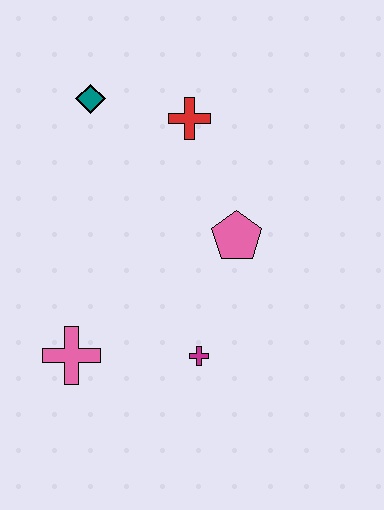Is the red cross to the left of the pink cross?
No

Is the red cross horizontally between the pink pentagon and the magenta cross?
No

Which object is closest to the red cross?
The teal diamond is closest to the red cross.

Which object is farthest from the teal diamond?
The magenta cross is farthest from the teal diamond.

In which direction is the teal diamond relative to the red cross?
The teal diamond is to the left of the red cross.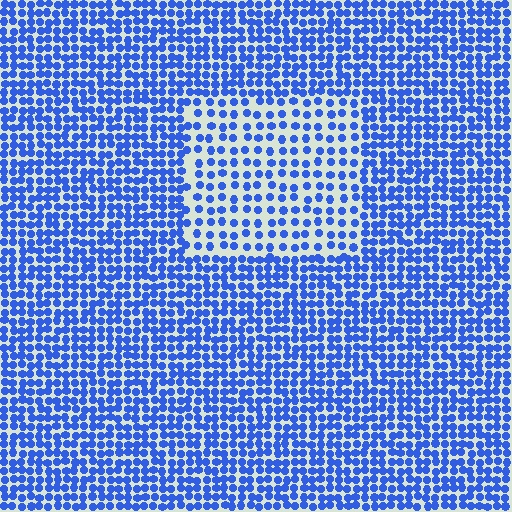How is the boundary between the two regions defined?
The boundary is defined by a change in element density (approximately 1.9x ratio). All elements are the same color, size, and shape.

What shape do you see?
I see a rectangle.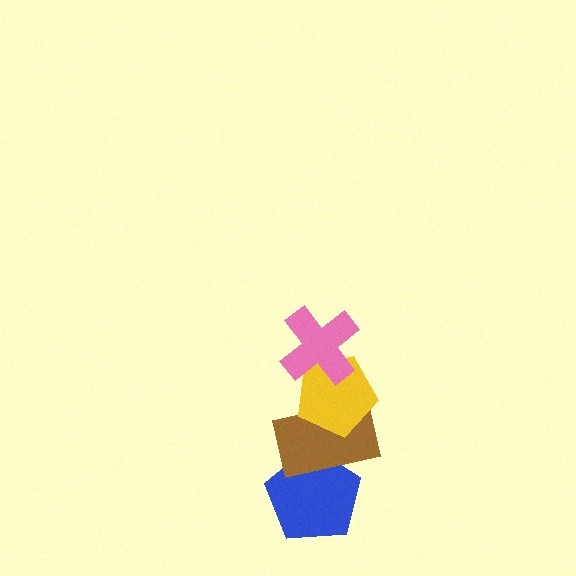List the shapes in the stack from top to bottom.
From top to bottom: the pink cross, the yellow pentagon, the brown rectangle, the blue pentagon.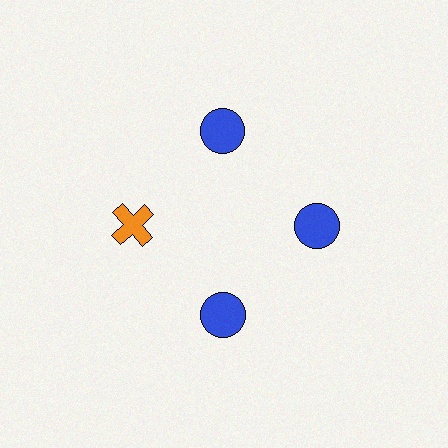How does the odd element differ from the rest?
It differs in both color (orange instead of blue) and shape (cross instead of circle).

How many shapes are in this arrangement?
There are 4 shapes arranged in a ring pattern.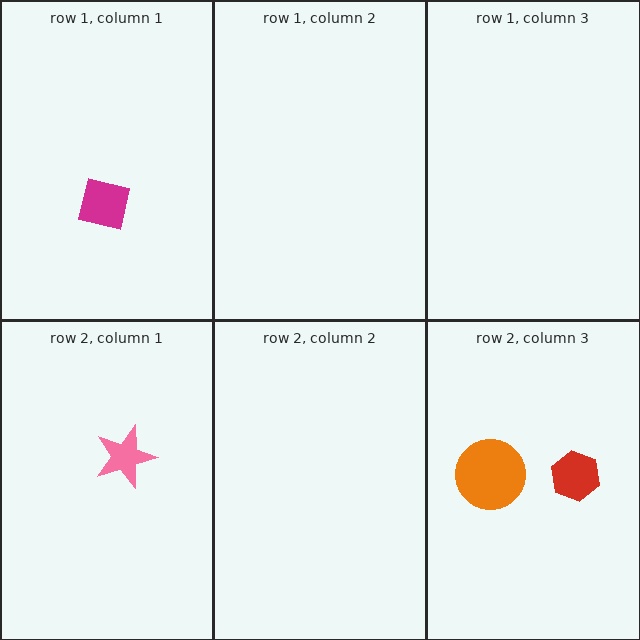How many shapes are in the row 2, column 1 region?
1.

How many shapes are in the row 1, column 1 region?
1.